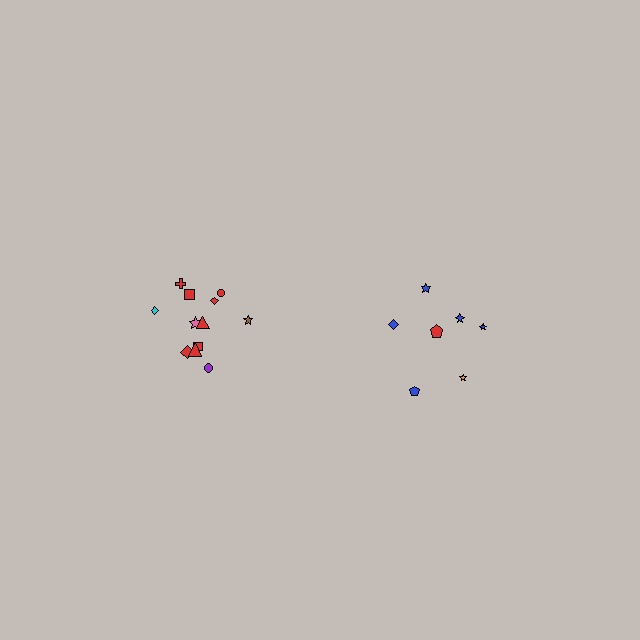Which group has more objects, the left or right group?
The left group.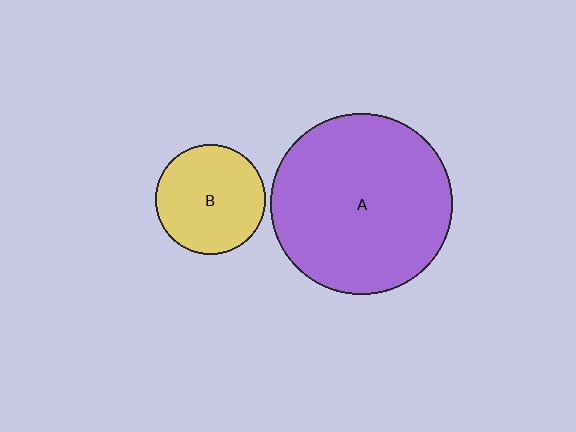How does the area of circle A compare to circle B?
Approximately 2.7 times.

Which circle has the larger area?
Circle A (purple).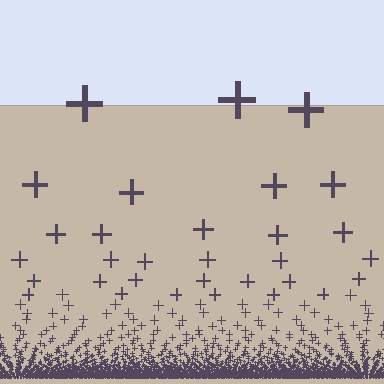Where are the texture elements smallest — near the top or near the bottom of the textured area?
Near the bottom.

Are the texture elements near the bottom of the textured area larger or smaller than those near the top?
Smaller. The gradient is inverted — elements near the bottom are smaller and denser.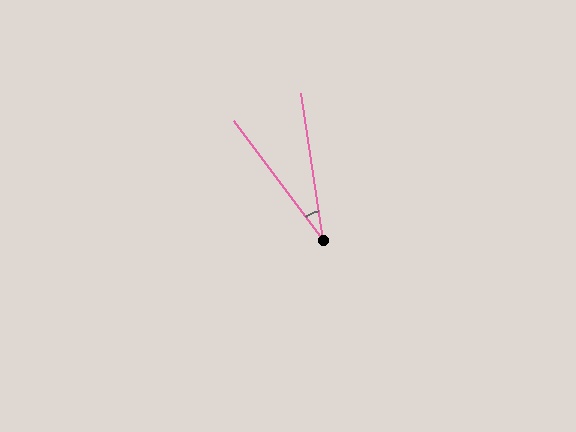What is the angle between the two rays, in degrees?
Approximately 28 degrees.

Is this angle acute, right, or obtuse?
It is acute.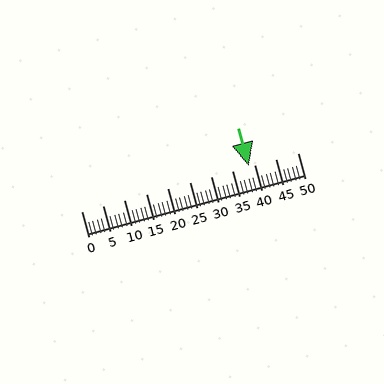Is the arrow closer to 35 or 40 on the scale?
The arrow is closer to 40.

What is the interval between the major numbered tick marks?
The major tick marks are spaced 5 units apart.